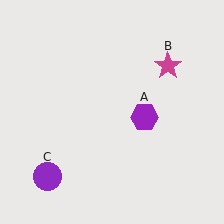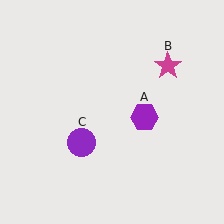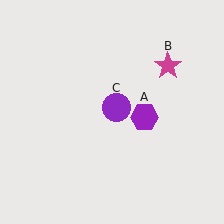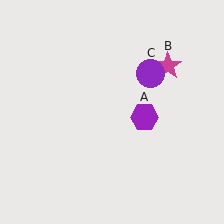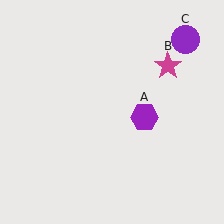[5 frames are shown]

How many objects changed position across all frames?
1 object changed position: purple circle (object C).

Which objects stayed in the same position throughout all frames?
Purple hexagon (object A) and magenta star (object B) remained stationary.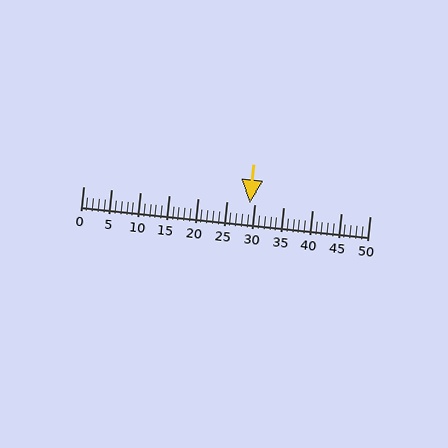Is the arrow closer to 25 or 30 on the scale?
The arrow is closer to 30.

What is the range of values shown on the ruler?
The ruler shows values from 0 to 50.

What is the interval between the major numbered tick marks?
The major tick marks are spaced 5 units apart.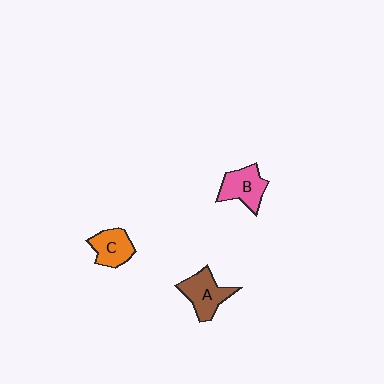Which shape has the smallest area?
Shape C (orange).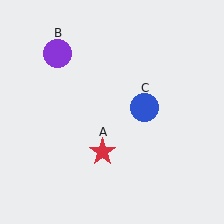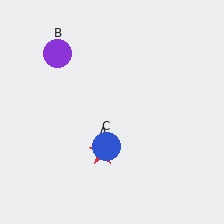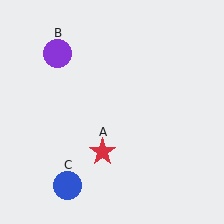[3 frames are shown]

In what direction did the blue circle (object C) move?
The blue circle (object C) moved down and to the left.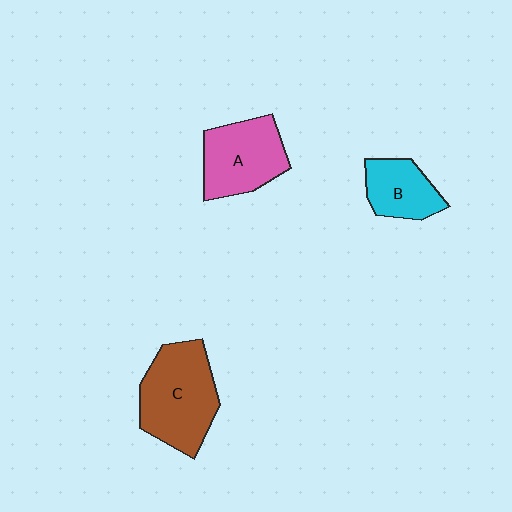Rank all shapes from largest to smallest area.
From largest to smallest: C (brown), A (pink), B (cyan).